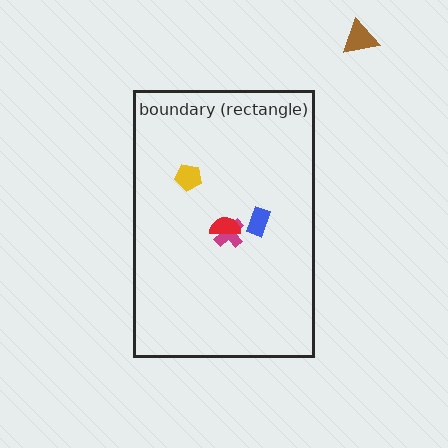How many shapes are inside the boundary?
4 inside, 1 outside.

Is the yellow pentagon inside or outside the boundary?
Inside.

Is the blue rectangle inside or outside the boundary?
Inside.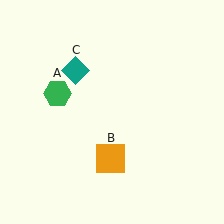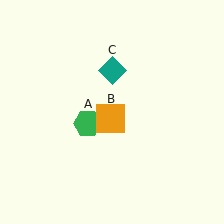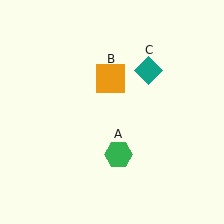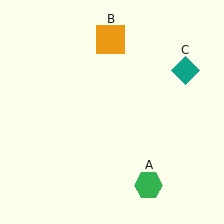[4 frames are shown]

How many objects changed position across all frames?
3 objects changed position: green hexagon (object A), orange square (object B), teal diamond (object C).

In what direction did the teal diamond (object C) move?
The teal diamond (object C) moved right.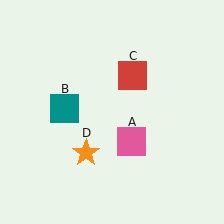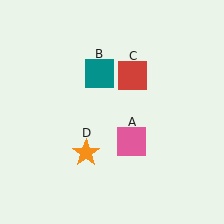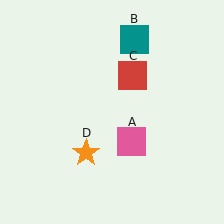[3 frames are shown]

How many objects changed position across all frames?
1 object changed position: teal square (object B).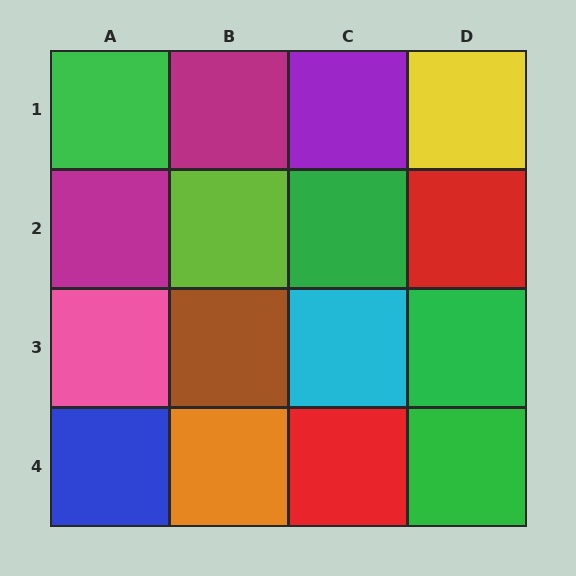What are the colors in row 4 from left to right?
Blue, orange, red, green.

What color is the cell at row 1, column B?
Magenta.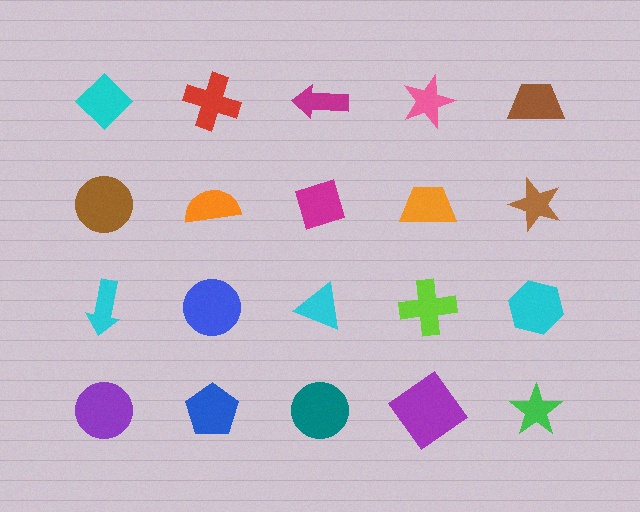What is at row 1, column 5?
A brown trapezoid.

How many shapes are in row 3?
5 shapes.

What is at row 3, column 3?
A cyan triangle.